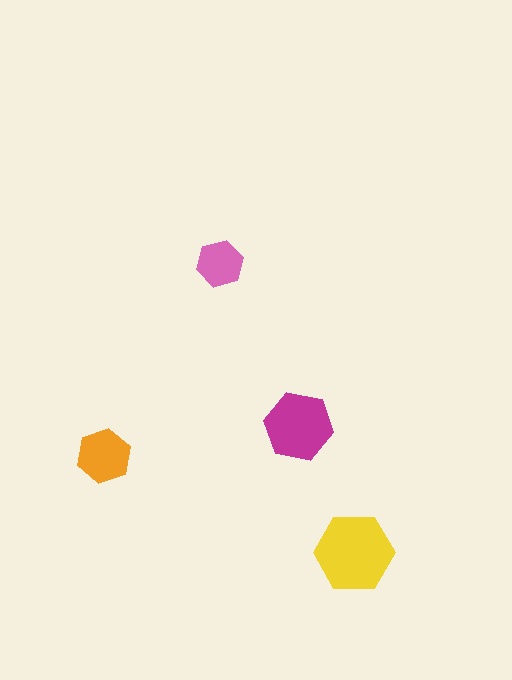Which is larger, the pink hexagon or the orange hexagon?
The orange one.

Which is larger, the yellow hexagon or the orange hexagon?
The yellow one.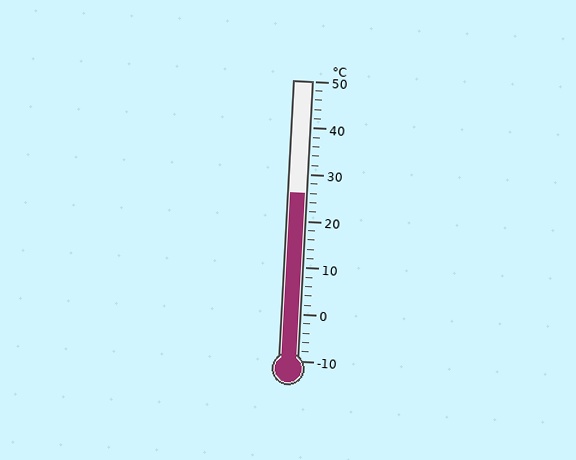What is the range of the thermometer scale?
The thermometer scale ranges from -10°C to 50°C.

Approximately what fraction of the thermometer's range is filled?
The thermometer is filled to approximately 60% of its range.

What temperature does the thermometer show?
The thermometer shows approximately 26°C.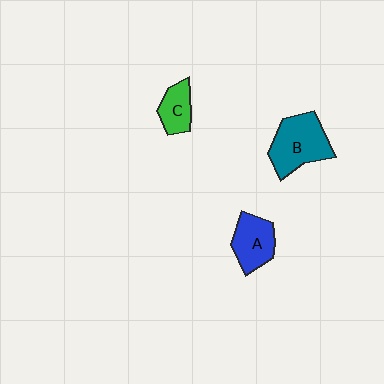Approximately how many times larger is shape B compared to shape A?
Approximately 1.4 times.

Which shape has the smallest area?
Shape C (green).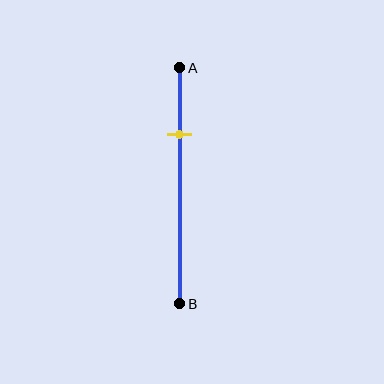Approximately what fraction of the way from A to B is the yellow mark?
The yellow mark is approximately 30% of the way from A to B.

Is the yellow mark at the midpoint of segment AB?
No, the mark is at about 30% from A, not at the 50% midpoint.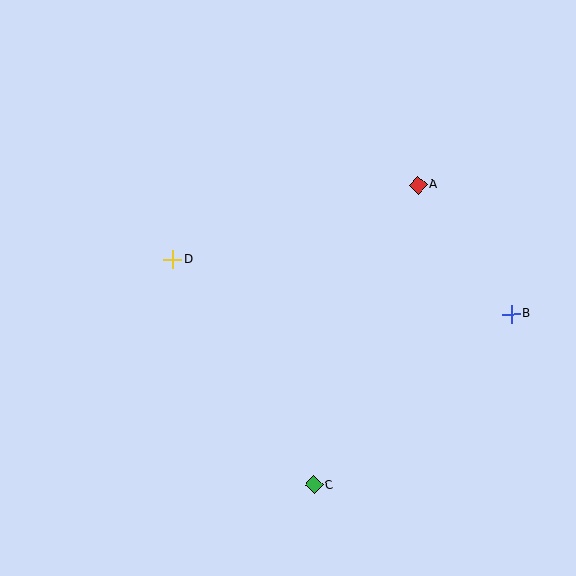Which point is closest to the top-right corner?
Point A is closest to the top-right corner.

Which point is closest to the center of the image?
Point D at (173, 260) is closest to the center.